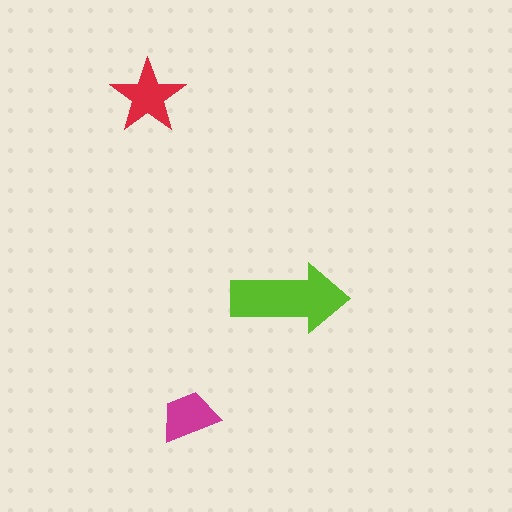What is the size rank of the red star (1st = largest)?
2nd.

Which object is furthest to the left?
The red star is leftmost.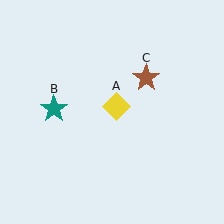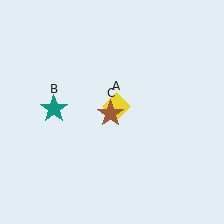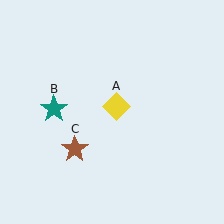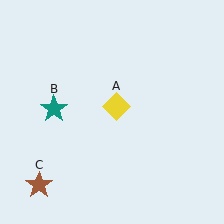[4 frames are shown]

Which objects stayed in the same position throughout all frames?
Yellow diamond (object A) and teal star (object B) remained stationary.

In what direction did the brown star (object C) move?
The brown star (object C) moved down and to the left.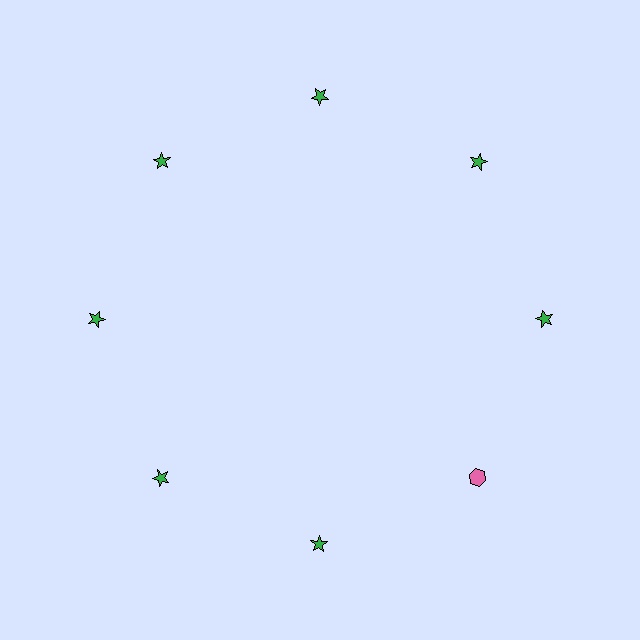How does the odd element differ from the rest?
It differs in both color (pink instead of green) and shape (hexagon instead of star).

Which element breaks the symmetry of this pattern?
The pink hexagon at roughly the 4 o'clock position breaks the symmetry. All other shapes are green stars.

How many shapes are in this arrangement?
There are 8 shapes arranged in a ring pattern.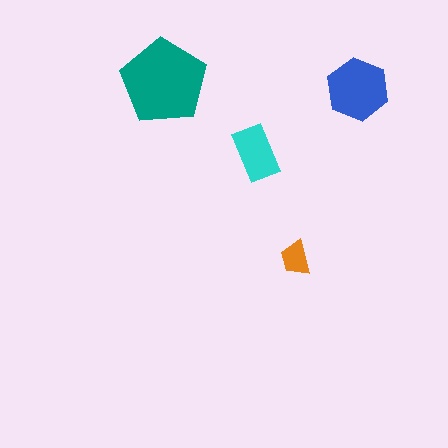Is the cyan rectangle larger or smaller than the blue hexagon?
Smaller.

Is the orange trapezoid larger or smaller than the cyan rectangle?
Smaller.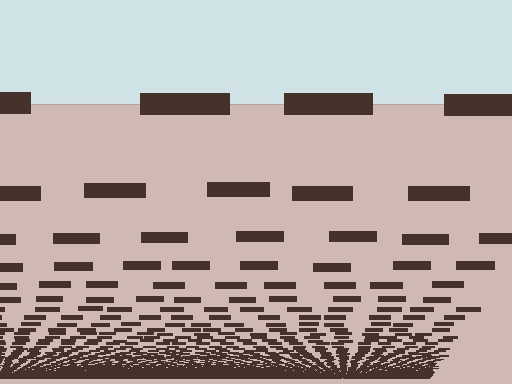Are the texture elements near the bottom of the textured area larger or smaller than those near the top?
Smaller. The gradient is inverted — elements near the bottom are smaller and denser.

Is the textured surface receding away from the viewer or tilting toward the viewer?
The surface appears to tilt toward the viewer. Texture elements get larger and sparser toward the top.